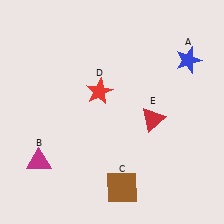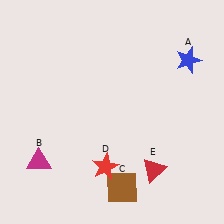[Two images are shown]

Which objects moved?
The objects that moved are: the red star (D), the red triangle (E).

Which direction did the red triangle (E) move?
The red triangle (E) moved down.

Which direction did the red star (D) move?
The red star (D) moved down.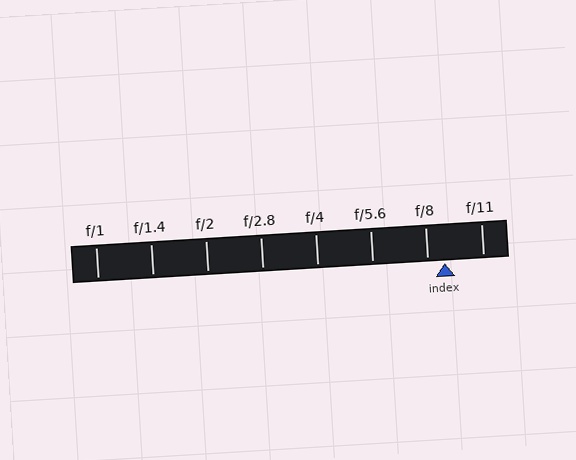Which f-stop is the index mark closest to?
The index mark is closest to f/8.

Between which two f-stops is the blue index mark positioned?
The index mark is between f/8 and f/11.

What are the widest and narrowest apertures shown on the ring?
The widest aperture shown is f/1 and the narrowest is f/11.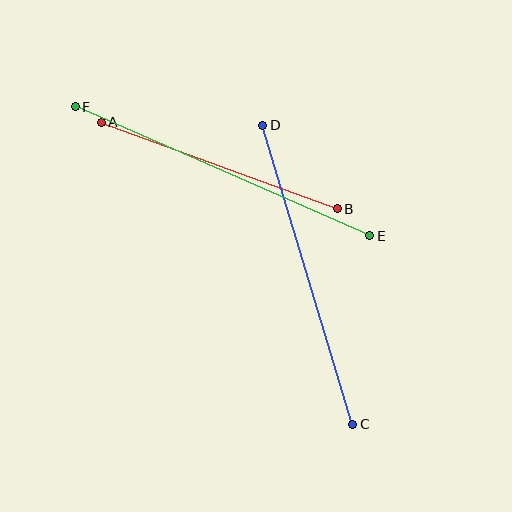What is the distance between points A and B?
The distance is approximately 251 pixels.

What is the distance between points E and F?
The distance is approximately 322 pixels.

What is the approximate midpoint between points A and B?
The midpoint is at approximately (219, 165) pixels.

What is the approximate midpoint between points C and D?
The midpoint is at approximately (308, 275) pixels.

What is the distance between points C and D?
The distance is approximately 312 pixels.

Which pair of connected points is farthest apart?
Points E and F are farthest apart.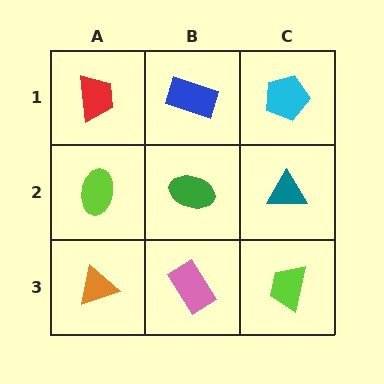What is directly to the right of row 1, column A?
A blue rectangle.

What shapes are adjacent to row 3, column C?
A teal triangle (row 2, column C), a pink rectangle (row 3, column B).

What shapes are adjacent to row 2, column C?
A cyan pentagon (row 1, column C), a lime trapezoid (row 3, column C), a green ellipse (row 2, column B).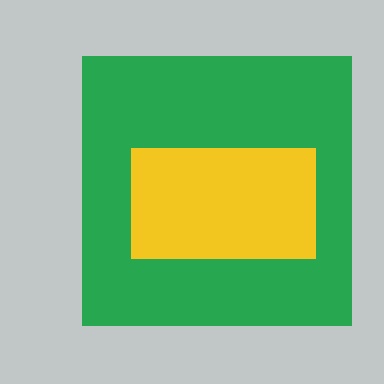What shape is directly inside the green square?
The yellow rectangle.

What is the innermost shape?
The yellow rectangle.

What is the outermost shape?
The green square.